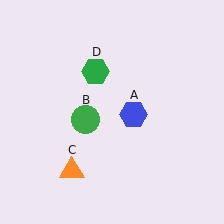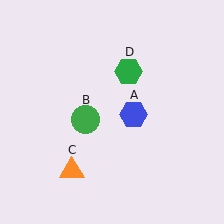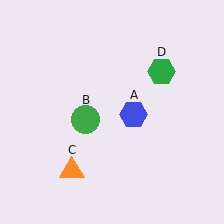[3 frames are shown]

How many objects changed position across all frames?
1 object changed position: green hexagon (object D).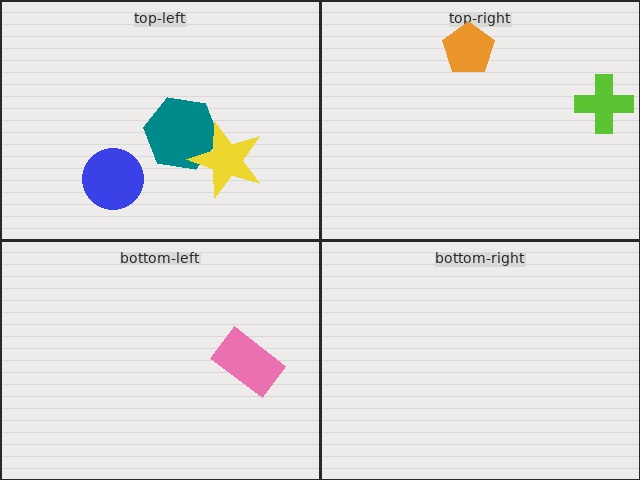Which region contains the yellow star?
The top-left region.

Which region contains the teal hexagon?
The top-left region.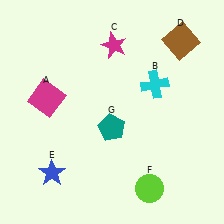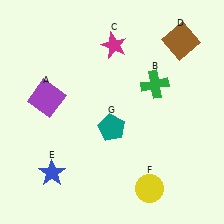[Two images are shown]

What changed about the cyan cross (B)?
In Image 1, B is cyan. In Image 2, it changed to green.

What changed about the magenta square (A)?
In Image 1, A is magenta. In Image 2, it changed to purple.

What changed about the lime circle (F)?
In Image 1, F is lime. In Image 2, it changed to yellow.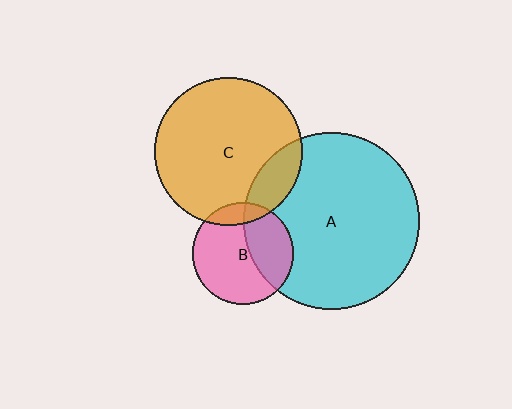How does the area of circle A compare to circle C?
Approximately 1.4 times.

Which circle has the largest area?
Circle A (cyan).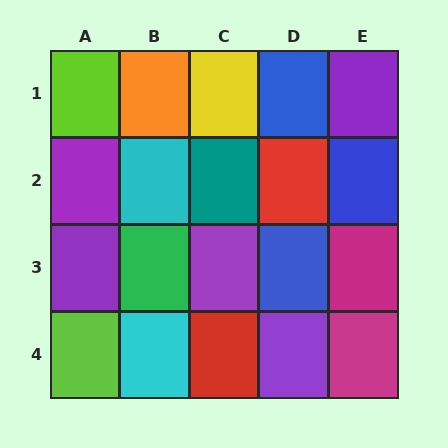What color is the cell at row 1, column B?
Orange.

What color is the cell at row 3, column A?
Purple.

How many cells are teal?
1 cell is teal.